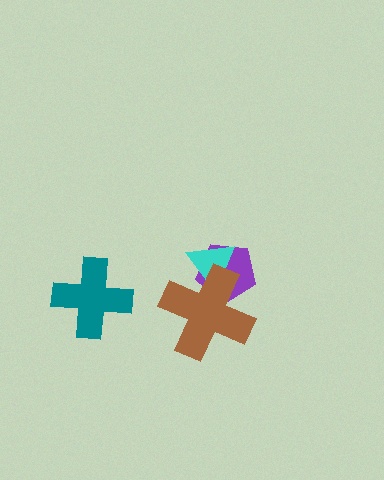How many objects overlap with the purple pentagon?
2 objects overlap with the purple pentagon.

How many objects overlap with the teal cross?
0 objects overlap with the teal cross.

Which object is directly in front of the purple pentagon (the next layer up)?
The cyan triangle is directly in front of the purple pentagon.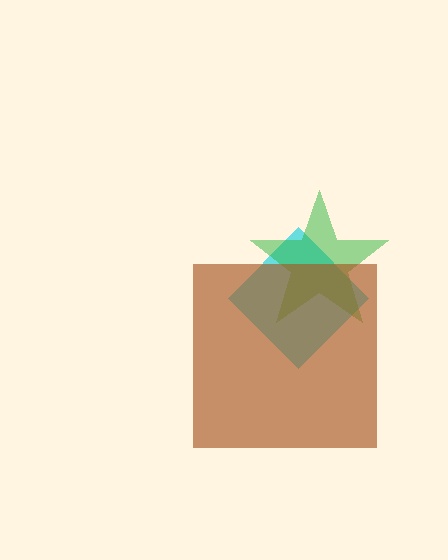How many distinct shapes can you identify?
There are 3 distinct shapes: a cyan diamond, a green star, a brown square.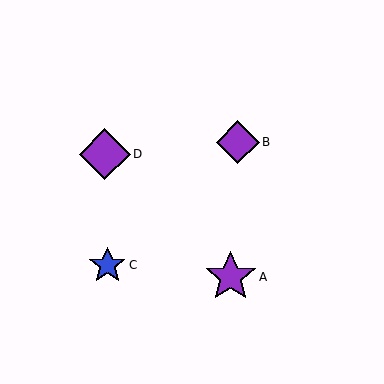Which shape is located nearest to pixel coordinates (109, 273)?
The blue star (labeled C) at (107, 265) is nearest to that location.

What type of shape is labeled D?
Shape D is a purple diamond.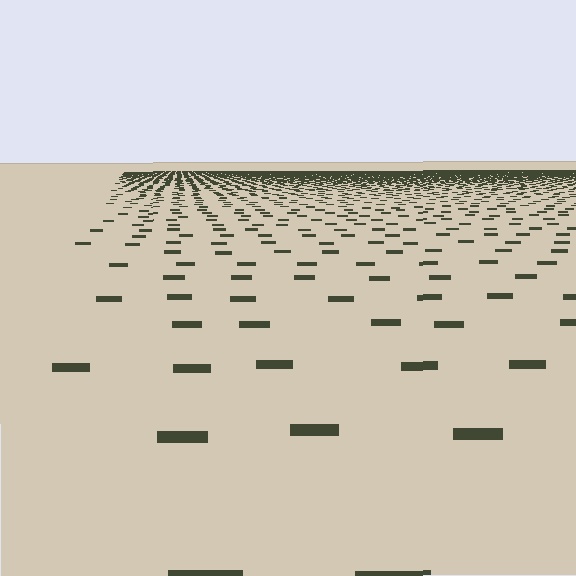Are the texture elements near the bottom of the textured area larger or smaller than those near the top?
Larger. Near the bottom, elements are closer to the viewer and appear at a bigger on-screen size.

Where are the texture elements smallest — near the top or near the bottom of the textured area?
Near the top.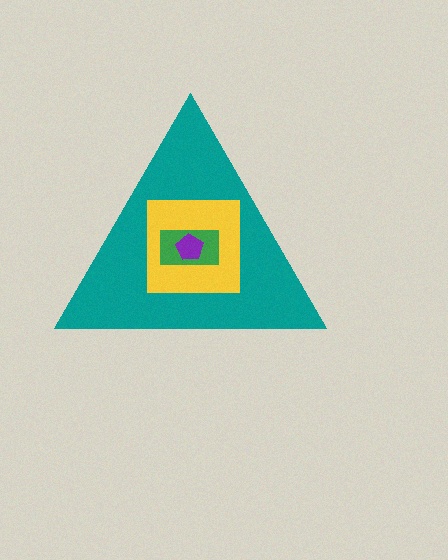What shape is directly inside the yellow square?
The green rectangle.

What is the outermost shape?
The teal triangle.